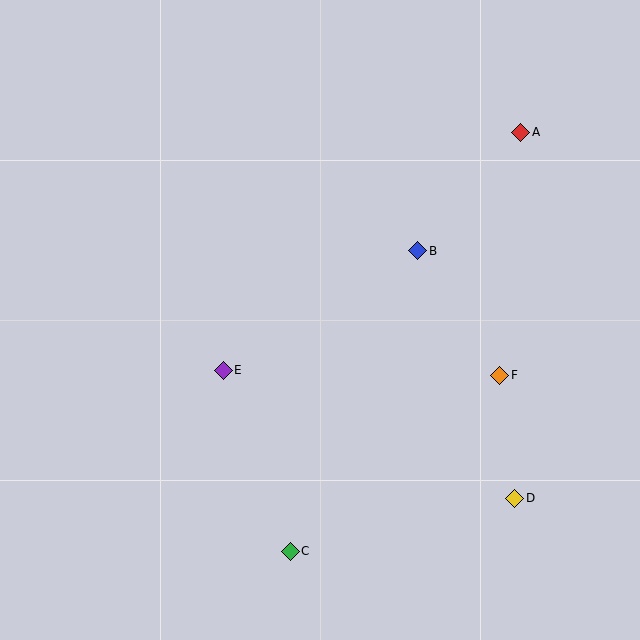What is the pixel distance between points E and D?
The distance between E and D is 318 pixels.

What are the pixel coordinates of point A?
Point A is at (521, 132).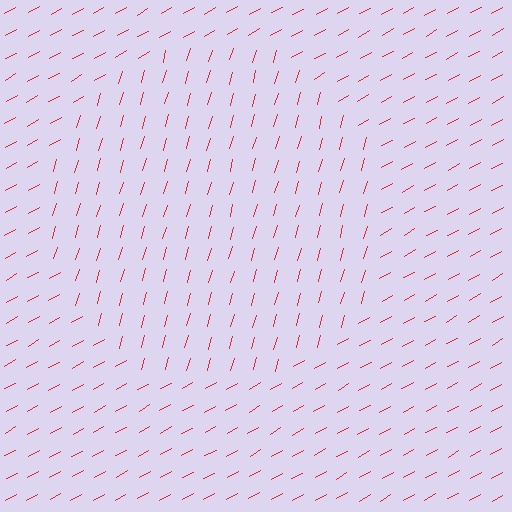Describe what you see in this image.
The image is filled with small red line segments. A circle region in the image has lines oriented differently from the surrounding lines, creating a visible texture boundary.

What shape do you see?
I see a circle.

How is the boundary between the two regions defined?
The boundary is defined purely by a change in line orientation (approximately 45 degrees difference). All lines are the same color and thickness.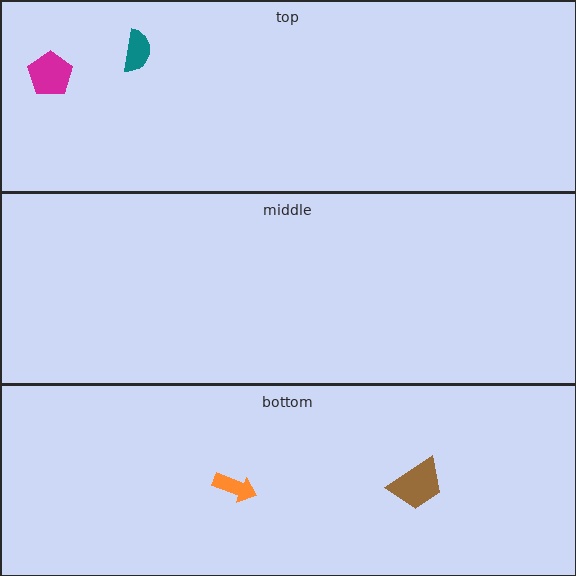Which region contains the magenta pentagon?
The top region.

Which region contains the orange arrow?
The bottom region.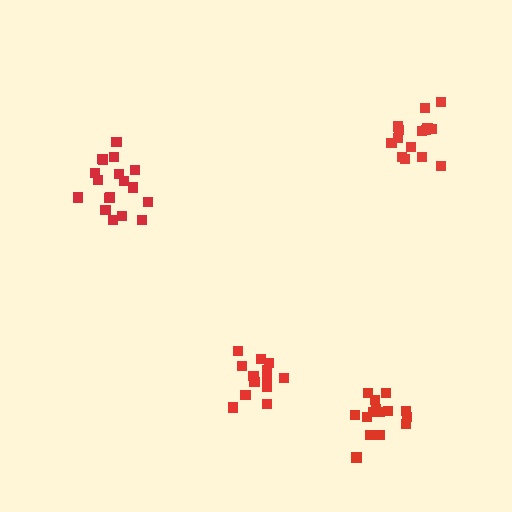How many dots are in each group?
Group 1: 16 dots, Group 2: 13 dots, Group 3: 15 dots, Group 4: 18 dots (62 total).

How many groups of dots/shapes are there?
There are 4 groups.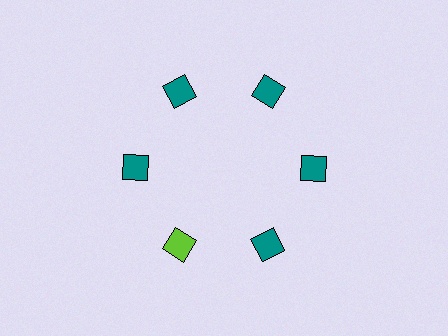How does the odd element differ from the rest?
It has a different color: lime instead of teal.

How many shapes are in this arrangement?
There are 6 shapes arranged in a ring pattern.